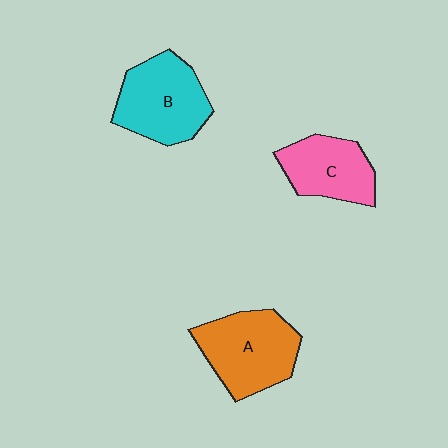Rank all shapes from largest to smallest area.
From largest to smallest: A (orange), B (cyan), C (pink).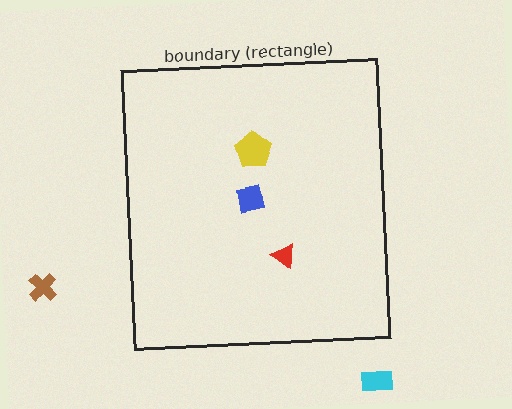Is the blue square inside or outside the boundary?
Inside.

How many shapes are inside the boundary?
3 inside, 2 outside.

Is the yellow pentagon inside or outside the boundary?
Inside.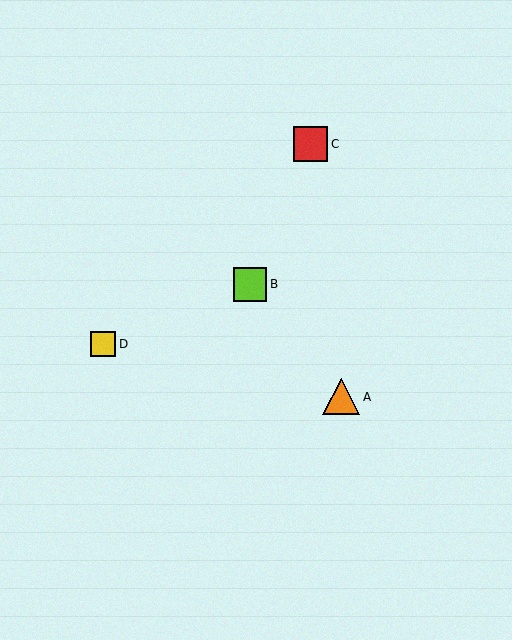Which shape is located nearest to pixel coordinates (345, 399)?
The orange triangle (labeled A) at (341, 397) is nearest to that location.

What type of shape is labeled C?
Shape C is a red square.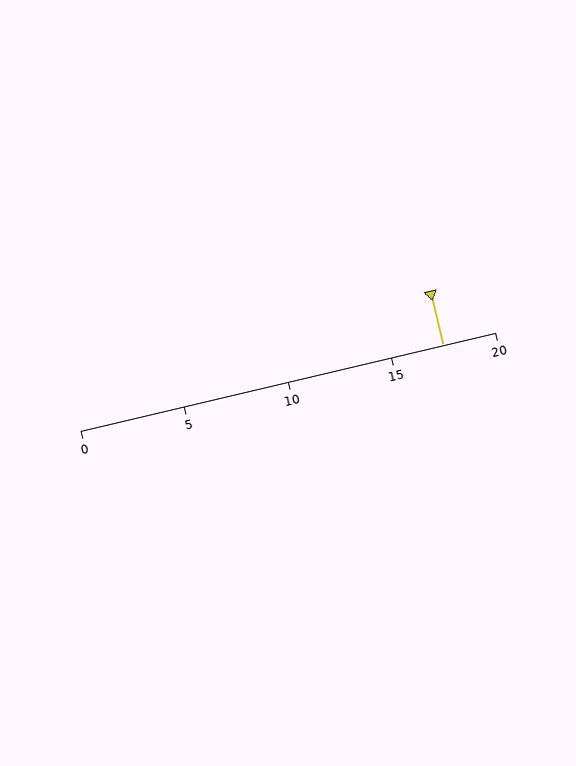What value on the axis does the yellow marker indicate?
The marker indicates approximately 17.5.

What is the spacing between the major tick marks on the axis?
The major ticks are spaced 5 apart.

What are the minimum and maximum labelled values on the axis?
The axis runs from 0 to 20.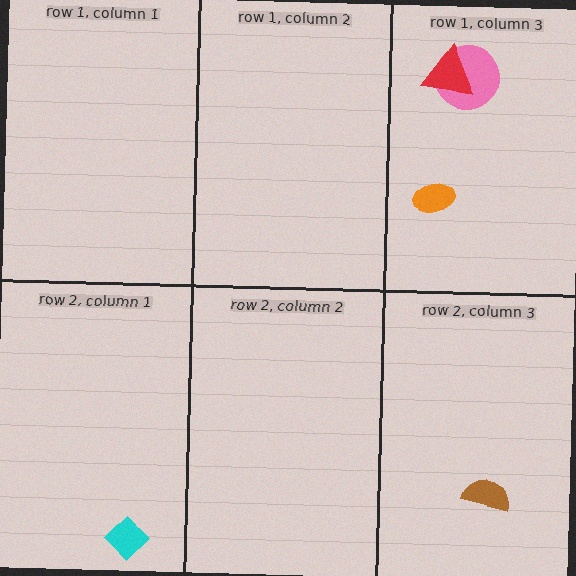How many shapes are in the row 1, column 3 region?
3.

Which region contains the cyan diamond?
The row 2, column 1 region.